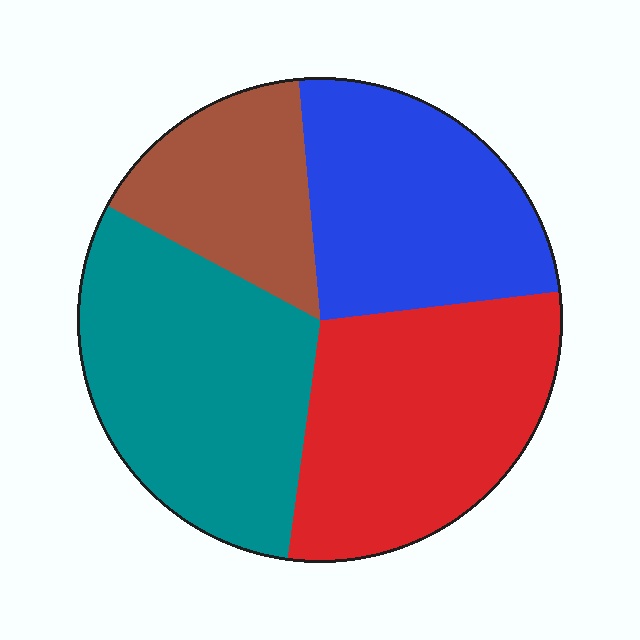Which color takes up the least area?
Brown, at roughly 15%.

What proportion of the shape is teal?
Teal covers 31% of the shape.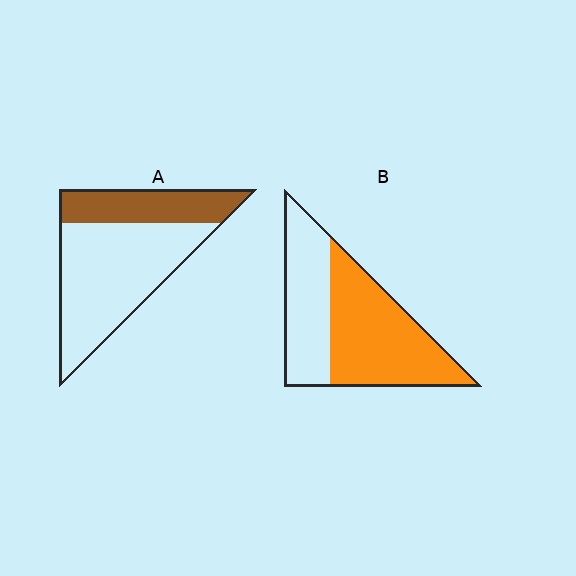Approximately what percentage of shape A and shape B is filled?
A is approximately 30% and B is approximately 60%.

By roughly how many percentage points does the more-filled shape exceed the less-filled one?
By roughly 30 percentage points (B over A).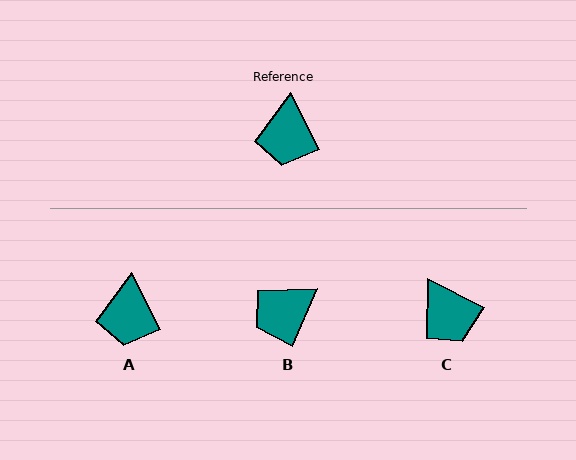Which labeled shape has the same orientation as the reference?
A.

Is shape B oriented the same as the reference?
No, it is off by about 51 degrees.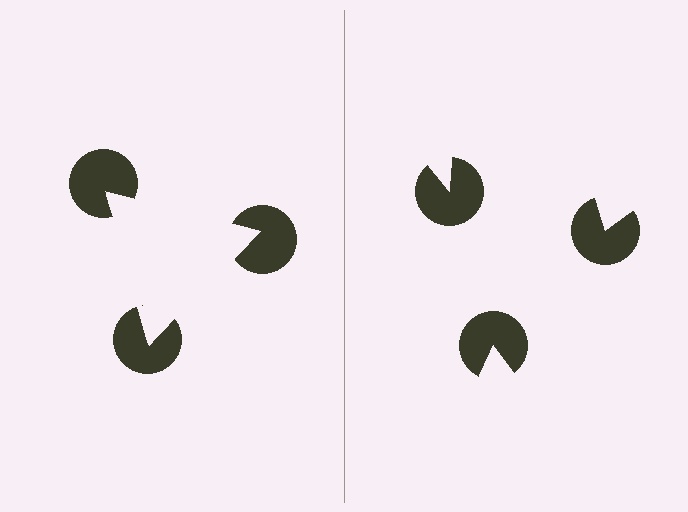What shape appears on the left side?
An illusory triangle.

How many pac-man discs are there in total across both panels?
6 — 3 on each side.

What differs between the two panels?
The pac-man discs are positioned identically on both sides; only the wedge orientations differ. On the left they align to a triangle; on the right they are misaligned.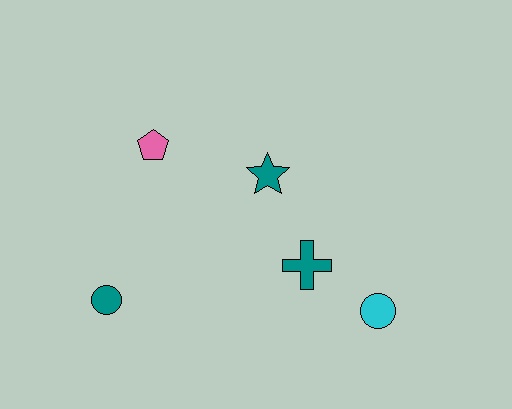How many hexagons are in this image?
There are no hexagons.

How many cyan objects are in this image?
There is 1 cyan object.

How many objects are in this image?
There are 5 objects.